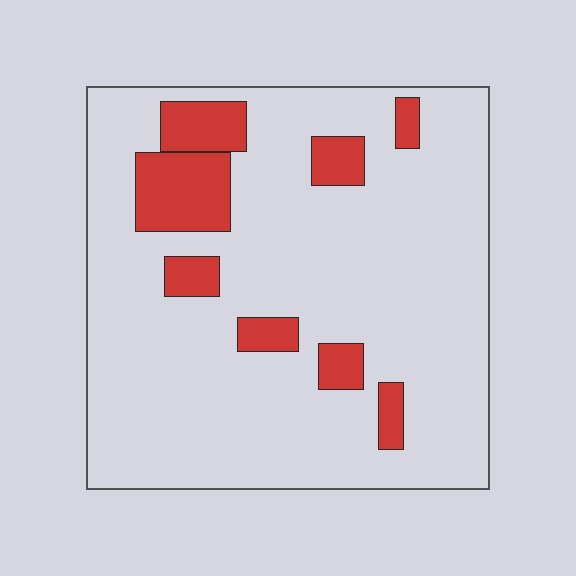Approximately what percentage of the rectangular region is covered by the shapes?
Approximately 15%.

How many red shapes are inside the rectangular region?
8.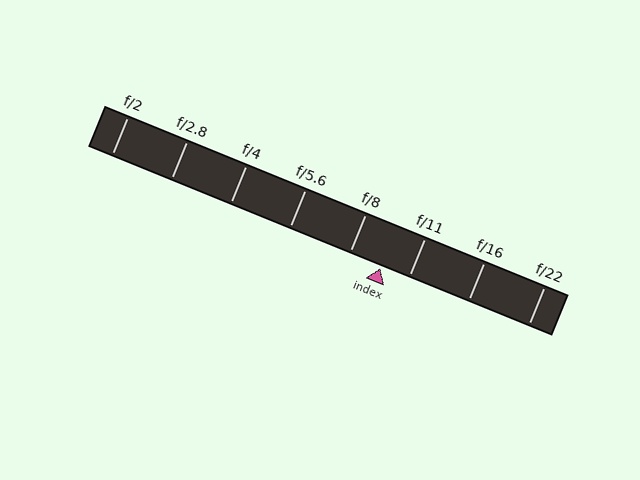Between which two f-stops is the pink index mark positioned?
The index mark is between f/8 and f/11.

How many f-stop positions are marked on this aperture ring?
There are 8 f-stop positions marked.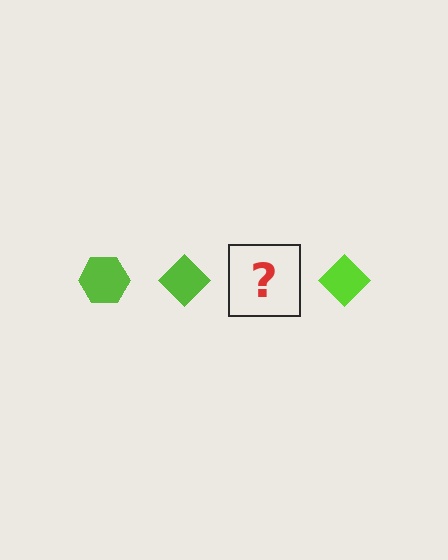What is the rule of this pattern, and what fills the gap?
The rule is that the pattern cycles through hexagon, diamond shapes in lime. The gap should be filled with a lime hexagon.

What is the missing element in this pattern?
The missing element is a lime hexagon.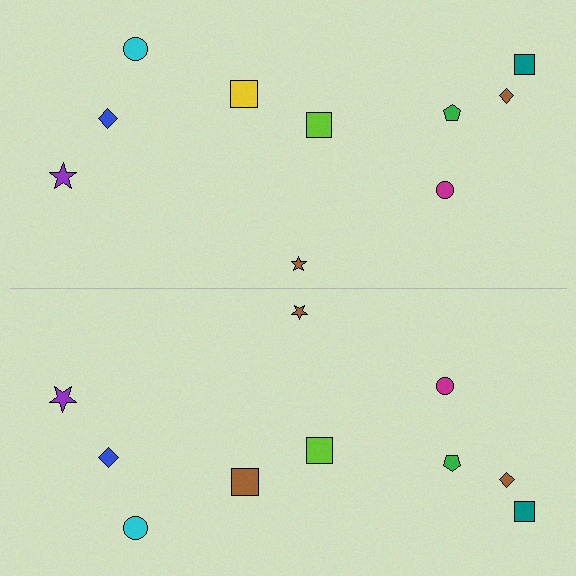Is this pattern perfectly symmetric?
No, the pattern is not perfectly symmetric. The brown square on the bottom side breaks the symmetry — its mirror counterpart is yellow.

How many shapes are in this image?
There are 20 shapes in this image.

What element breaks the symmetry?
The brown square on the bottom side breaks the symmetry — its mirror counterpart is yellow.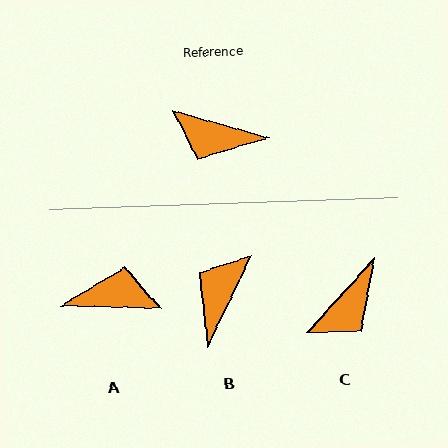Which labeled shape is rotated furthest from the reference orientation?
A, about 165 degrees away.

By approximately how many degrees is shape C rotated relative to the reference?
Approximately 63 degrees counter-clockwise.